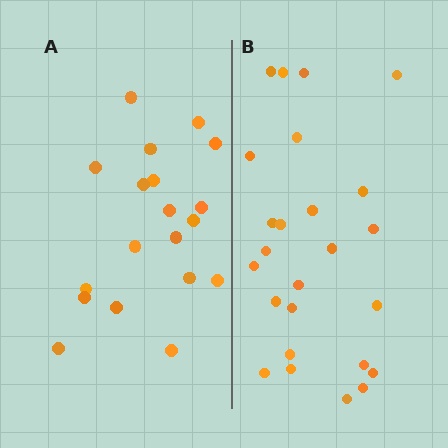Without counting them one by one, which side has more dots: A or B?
Region B (the right region) has more dots.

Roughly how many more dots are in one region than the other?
Region B has about 6 more dots than region A.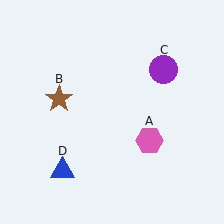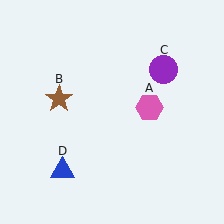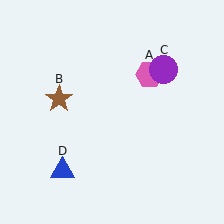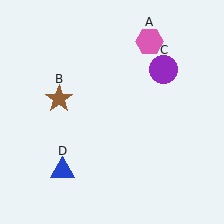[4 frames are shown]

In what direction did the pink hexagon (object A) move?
The pink hexagon (object A) moved up.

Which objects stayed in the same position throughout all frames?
Brown star (object B) and purple circle (object C) and blue triangle (object D) remained stationary.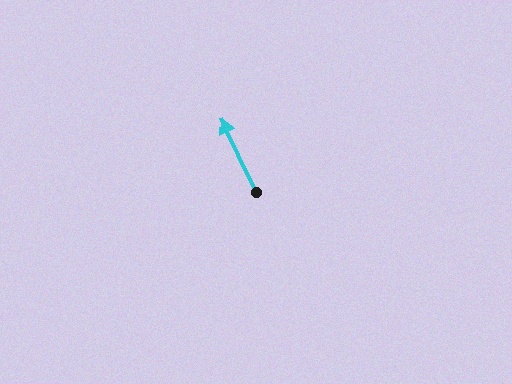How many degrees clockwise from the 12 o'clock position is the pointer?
Approximately 334 degrees.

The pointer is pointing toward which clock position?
Roughly 11 o'clock.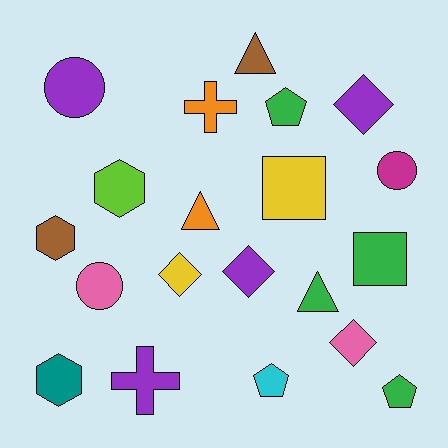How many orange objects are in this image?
There are 2 orange objects.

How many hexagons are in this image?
There are 3 hexagons.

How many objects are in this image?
There are 20 objects.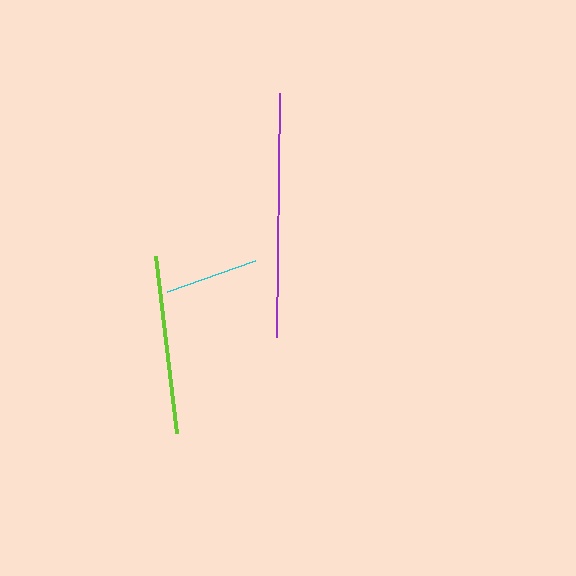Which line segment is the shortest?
The cyan line is the shortest at approximately 93 pixels.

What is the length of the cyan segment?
The cyan segment is approximately 93 pixels long.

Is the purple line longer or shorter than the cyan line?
The purple line is longer than the cyan line.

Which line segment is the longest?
The purple line is the longest at approximately 244 pixels.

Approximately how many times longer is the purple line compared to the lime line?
The purple line is approximately 1.4 times the length of the lime line.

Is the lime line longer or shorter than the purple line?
The purple line is longer than the lime line.